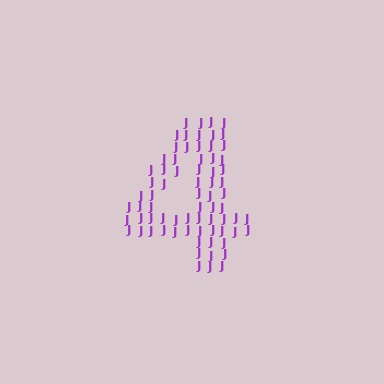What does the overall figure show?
The overall figure shows the digit 4.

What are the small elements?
The small elements are letter J's.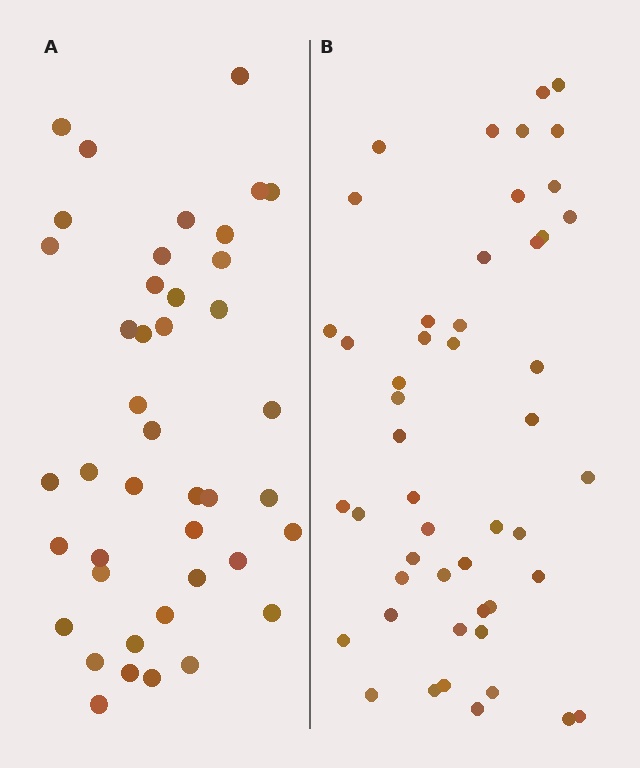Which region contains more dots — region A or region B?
Region B (the right region) has more dots.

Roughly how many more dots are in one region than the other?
Region B has roughly 8 or so more dots than region A.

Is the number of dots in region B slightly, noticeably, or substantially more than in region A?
Region B has only slightly more — the two regions are fairly close. The ratio is roughly 1.2 to 1.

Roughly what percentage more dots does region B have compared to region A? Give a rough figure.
About 15% more.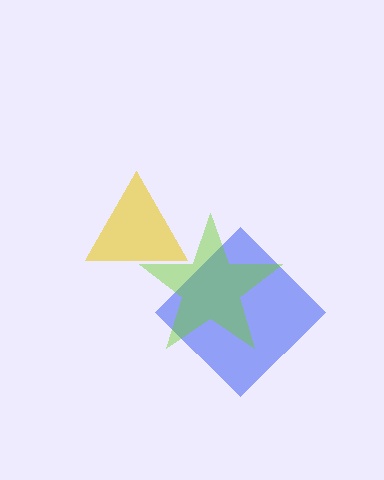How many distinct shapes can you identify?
There are 3 distinct shapes: a yellow triangle, a blue diamond, a lime star.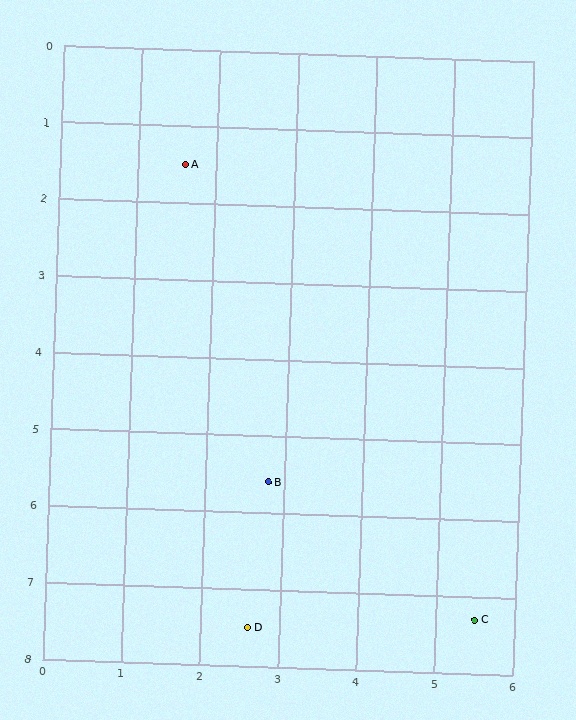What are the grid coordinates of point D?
Point D is at approximately (2.6, 7.5).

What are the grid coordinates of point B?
Point B is at approximately (2.8, 5.6).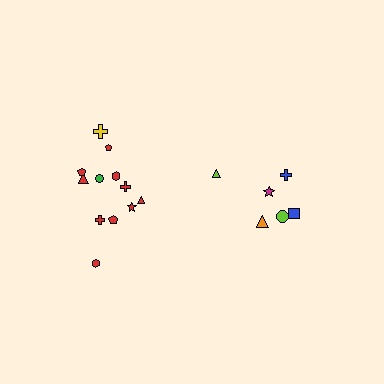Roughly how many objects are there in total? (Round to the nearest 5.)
Roughly 20 objects in total.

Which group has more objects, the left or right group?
The left group.